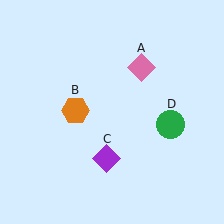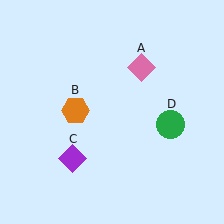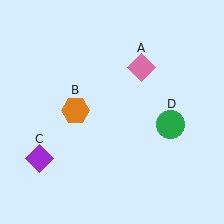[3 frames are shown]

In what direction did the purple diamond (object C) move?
The purple diamond (object C) moved left.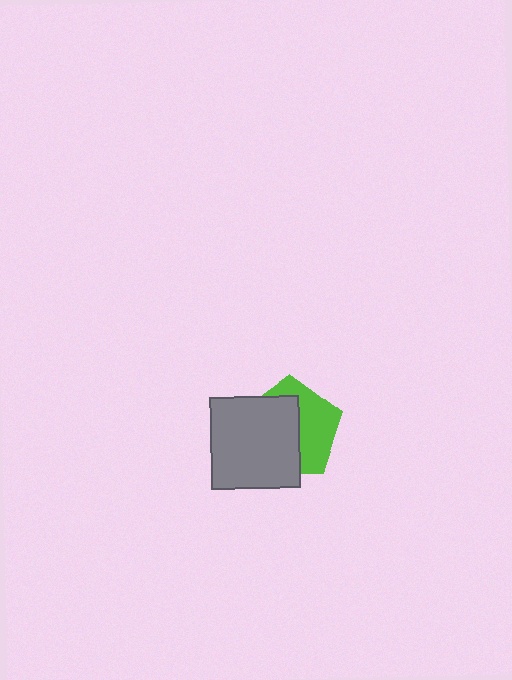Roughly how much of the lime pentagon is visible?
A small part of it is visible (roughly 44%).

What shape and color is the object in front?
The object in front is a gray rectangle.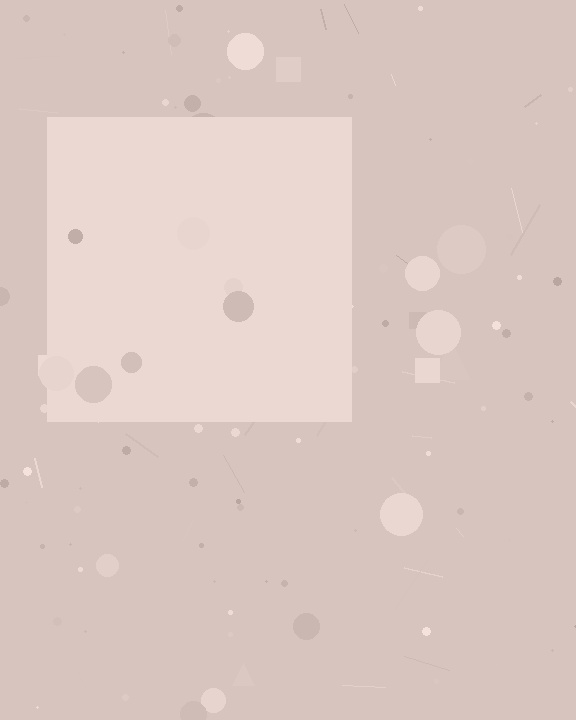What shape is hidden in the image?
A square is hidden in the image.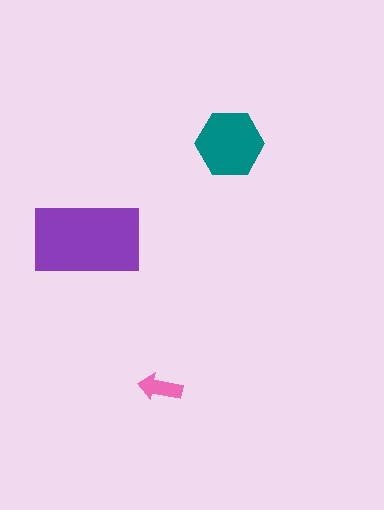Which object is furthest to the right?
The teal hexagon is rightmost.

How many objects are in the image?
There are 3 objects in the image.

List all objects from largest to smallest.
The purple rectangle, the teal hexagon, the pink arrow.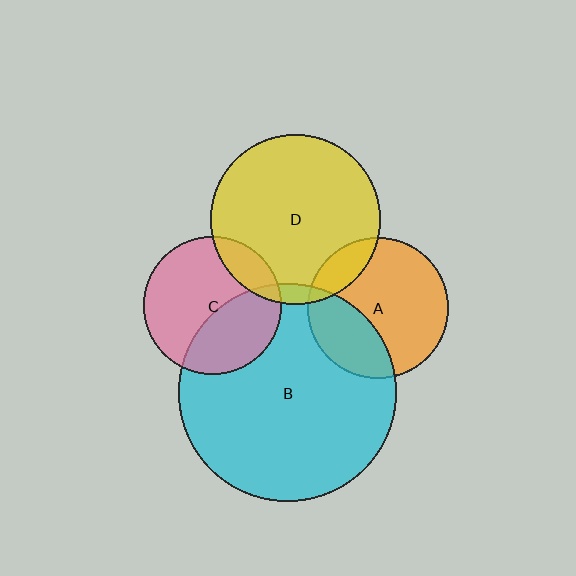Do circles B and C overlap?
Yes.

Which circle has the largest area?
Circle B (cyan).